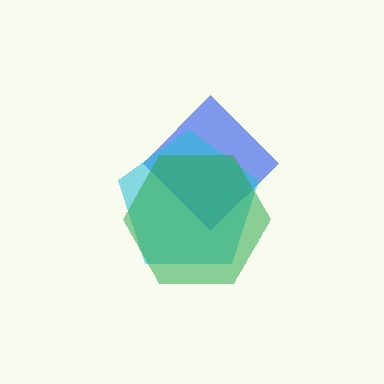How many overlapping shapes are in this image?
There are 3 overlapping shapes in the image.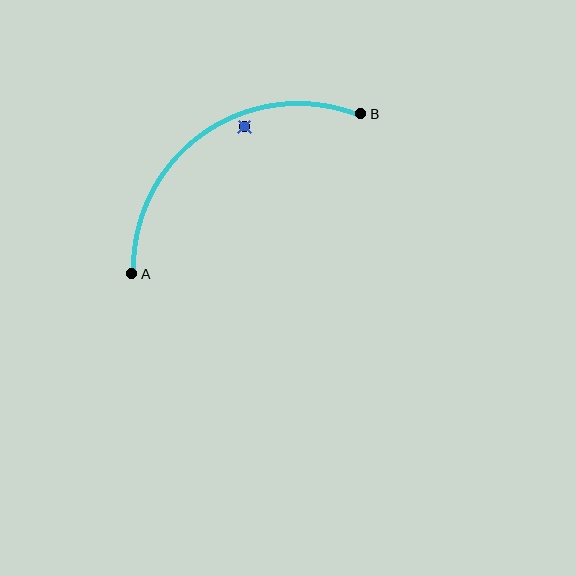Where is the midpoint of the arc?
The arc midpoint is the point on the curve farthest from the straight line joining A and B. It sits above and to the left of that line.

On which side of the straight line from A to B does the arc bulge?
The arc bulges above and to the left of the straight line connecting A and B.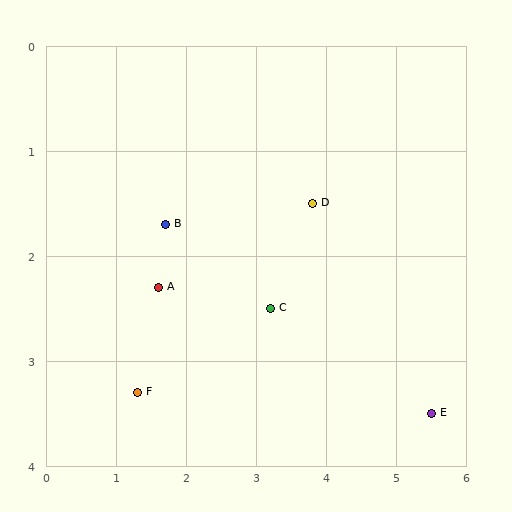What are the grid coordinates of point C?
Point C is at approximately (3.2, 2.5).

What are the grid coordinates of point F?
Point F is at approximately (1.3, 3.3).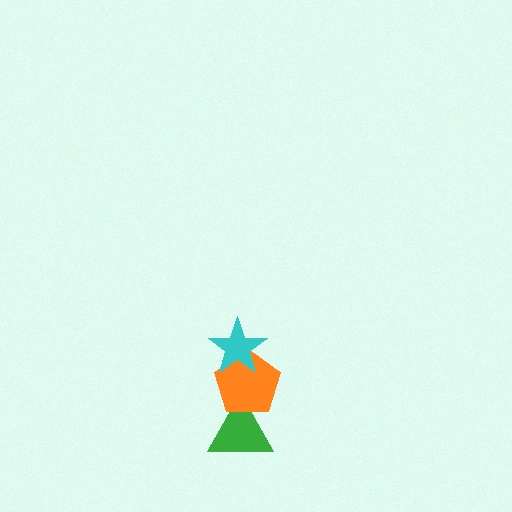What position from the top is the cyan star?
The cyan star is 1st from the top.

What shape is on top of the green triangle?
The orange pentagon is on top of the green triangle.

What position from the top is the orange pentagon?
The orange pentagon is 2nd from the top.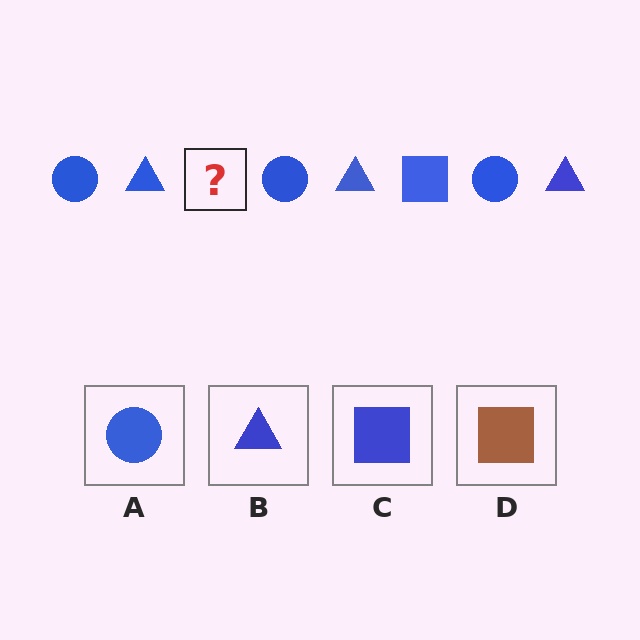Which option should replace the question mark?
Option C.